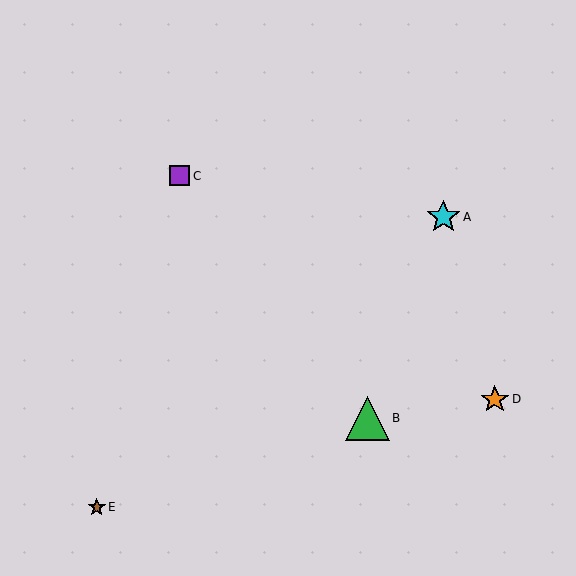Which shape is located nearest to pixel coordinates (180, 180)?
The purple square (labeled C) at (180, 176) is nearest to that location.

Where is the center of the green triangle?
The center of the green triangle is at (368, 418).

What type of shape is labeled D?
Shape D is an orange star.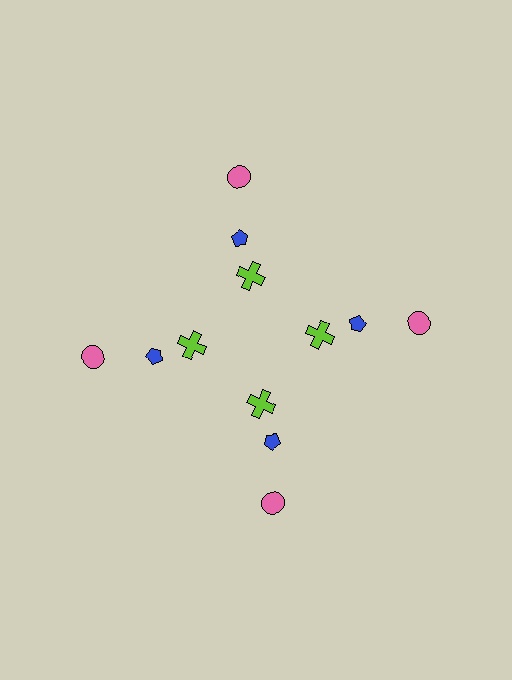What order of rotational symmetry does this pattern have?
This pattern has 4-fold rotational symmetry.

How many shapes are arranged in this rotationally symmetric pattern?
There are 12 shapes, arranged in 4 groups of 3.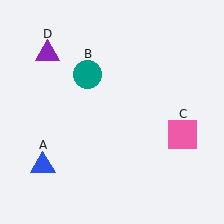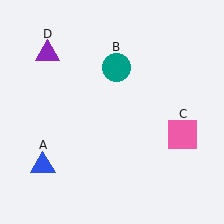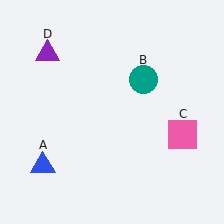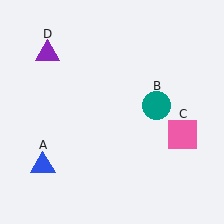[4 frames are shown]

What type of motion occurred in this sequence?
The teal circle (object B) rotated clockwise around the center of the scene.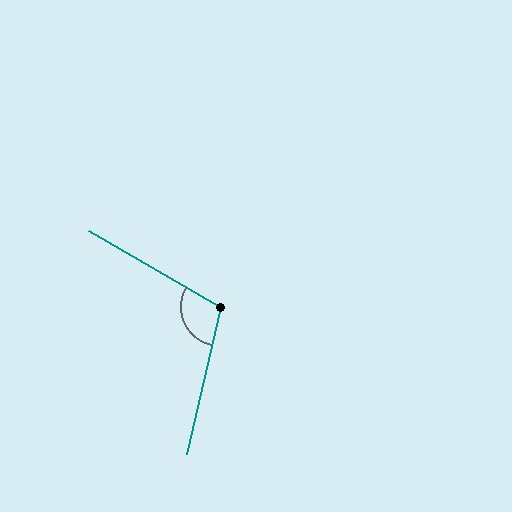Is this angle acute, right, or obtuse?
It is obtuse.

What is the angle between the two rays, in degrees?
Approximately 107 degrees.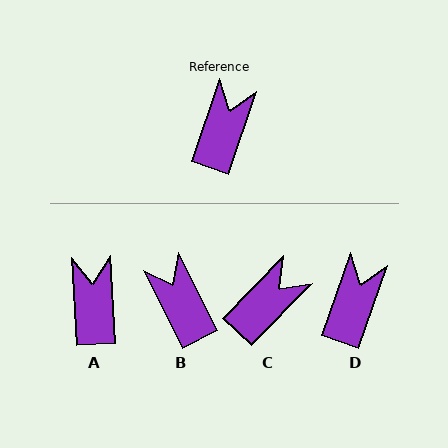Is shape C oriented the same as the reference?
No, it is off by about 25 degrees.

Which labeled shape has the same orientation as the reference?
D.